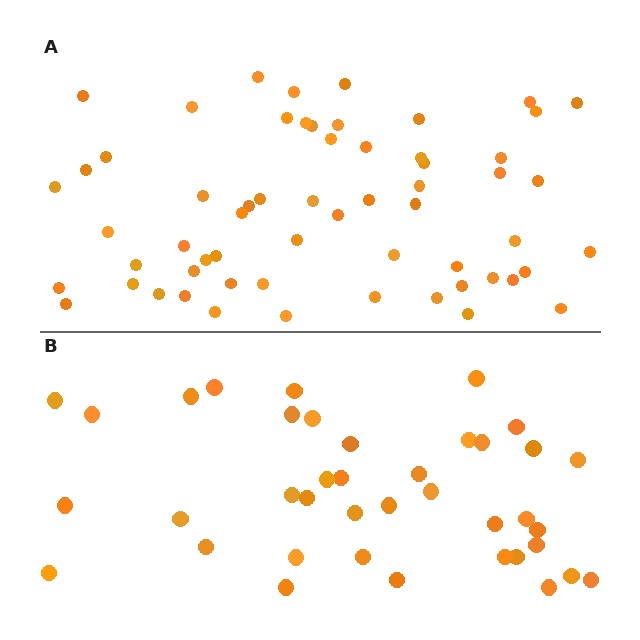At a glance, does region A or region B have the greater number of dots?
Region A (the top region) has more dots.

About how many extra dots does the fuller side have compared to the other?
Region A has approximately 20 more dots than region B.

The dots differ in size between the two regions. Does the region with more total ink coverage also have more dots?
No. Region B has more total ink coverage because its dots are larger, but region A actually contains more individual dots. Total area can be misleading — the number of items is what matters here.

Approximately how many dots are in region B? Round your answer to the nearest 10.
About 40 dots. (The exact count is 39, which rounds to 40.)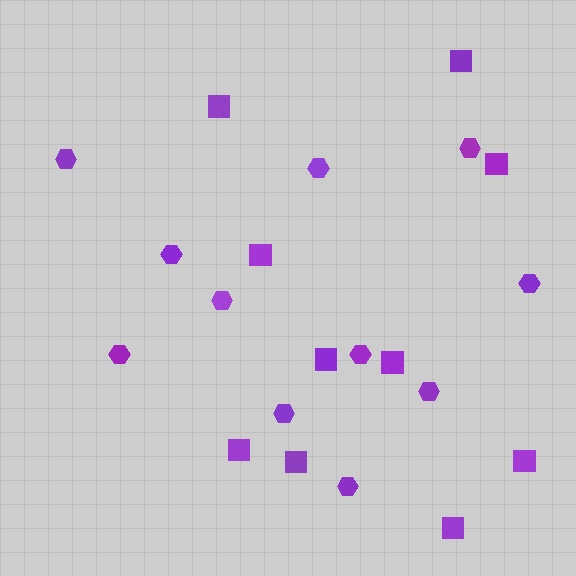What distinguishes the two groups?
There are 2 groups: one group of hexagons (11) and one group of squares (10).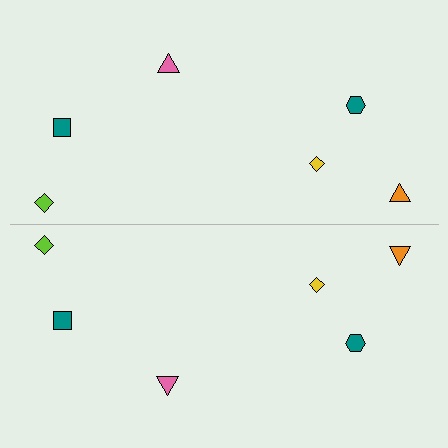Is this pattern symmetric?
Yes, this pattern has bilateral (reflection) symmetry.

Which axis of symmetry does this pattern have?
The pattern has a horizontal axis of symmetry running through the center of the image.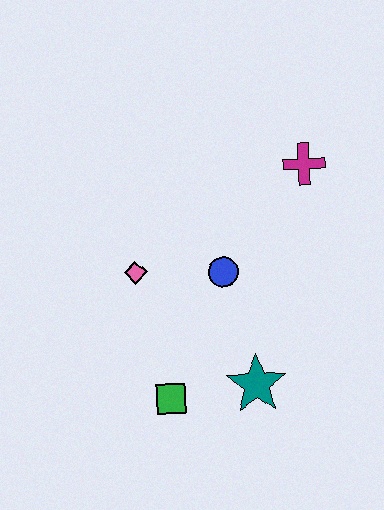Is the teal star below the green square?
No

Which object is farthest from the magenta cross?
The green square is farthest from the magenta cross.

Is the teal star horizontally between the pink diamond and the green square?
No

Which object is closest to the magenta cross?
The blue circle is closest to the magenta cross.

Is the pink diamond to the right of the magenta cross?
No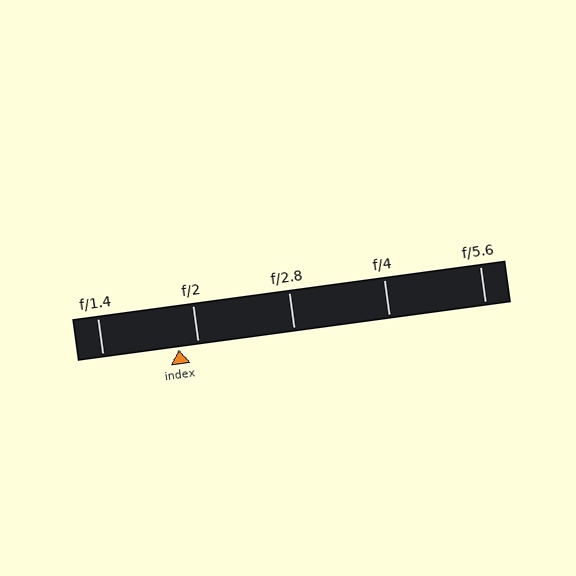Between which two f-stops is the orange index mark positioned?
The index mark is between f/1.4 and f/2.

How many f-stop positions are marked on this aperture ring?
There are 5 f-stop positions marked.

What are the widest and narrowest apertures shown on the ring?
The widest aperture shown is f/1.4 and the narrowest is f/5.6.